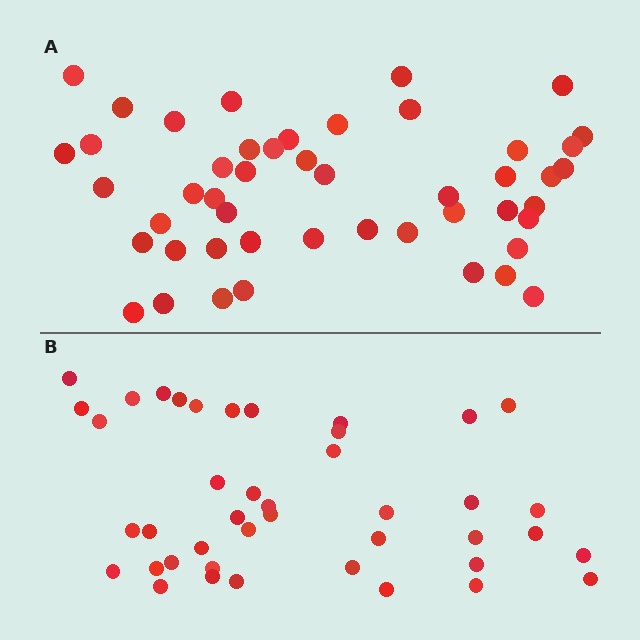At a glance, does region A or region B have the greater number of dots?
Region A (the top region) has more dots.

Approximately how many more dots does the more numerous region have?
Region A has about 6 more dots than region B.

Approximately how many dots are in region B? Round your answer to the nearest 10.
About 40 dots. (The exact count is 42, which rounds to 40.)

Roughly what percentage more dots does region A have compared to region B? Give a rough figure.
About 15% more.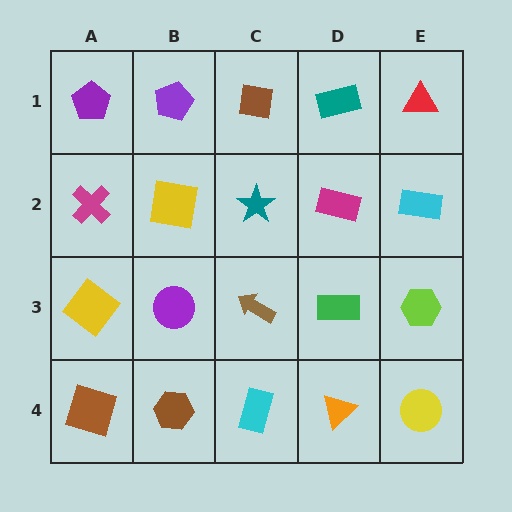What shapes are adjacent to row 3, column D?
A magenta rectangle (row 2, column D), an orange triangle (row 4, column D), a brown arrow (row 3, column C), a lime hexagon (row 3, column E).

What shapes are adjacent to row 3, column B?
A yellow square (row 2, column B), a brown hexagon (row 4, column B), a yellow diamond (row 3, column A), a brown arrow (row 3, column C).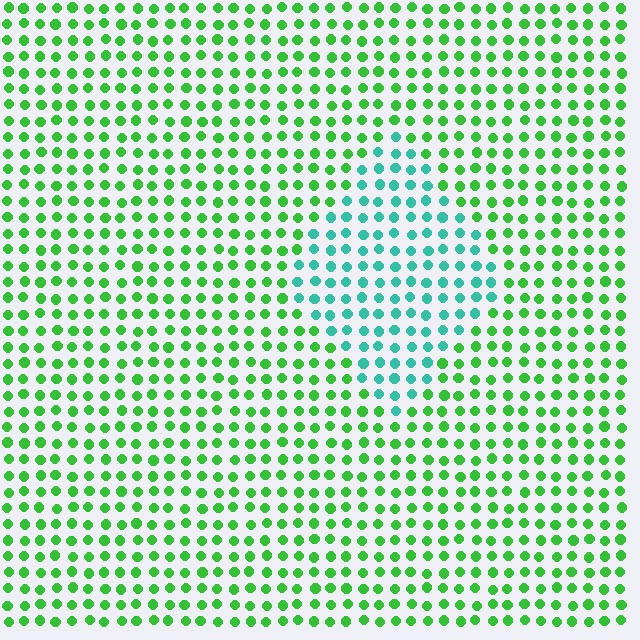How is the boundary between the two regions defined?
The boundary is defined purely by a slight shift in hue (about 48 degrees). Spacing, size, and orientation are identical on both sides.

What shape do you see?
I see a diamond.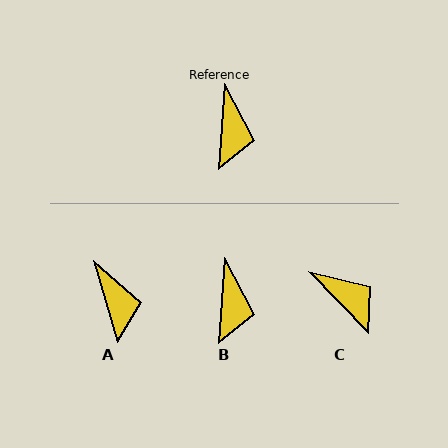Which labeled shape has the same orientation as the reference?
B.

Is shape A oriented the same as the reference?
No, it is off by about 21 degrees.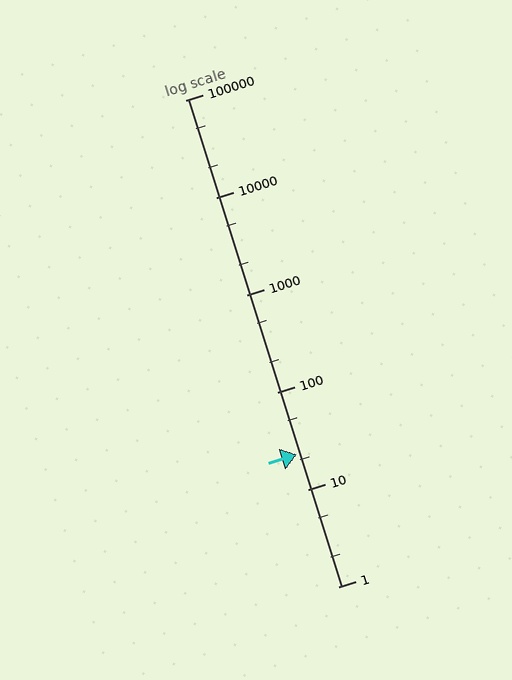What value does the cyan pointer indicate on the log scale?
The pointer indicates approximately 23.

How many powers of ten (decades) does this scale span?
The scale spans 5 decades, from 1 to 100000.